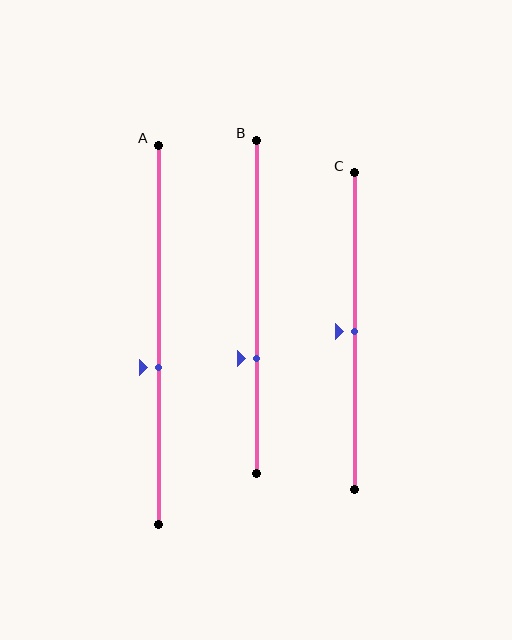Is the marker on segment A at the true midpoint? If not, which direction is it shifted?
No, the marker on segment A is shifted downward by about 9% of the segment length.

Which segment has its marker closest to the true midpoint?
Segment C has its marker closest to the true midpoint.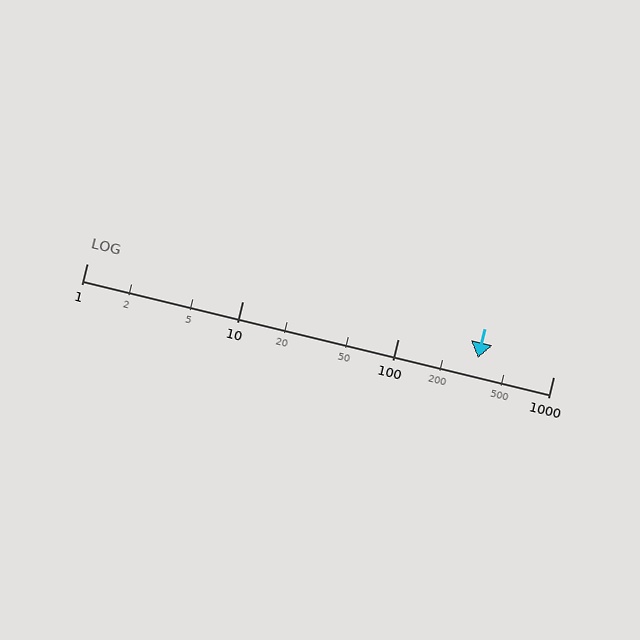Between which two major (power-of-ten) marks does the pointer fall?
The pointer is between 100 and 1000.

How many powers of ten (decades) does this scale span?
The scale spans 3 decades, from 1 to 1000.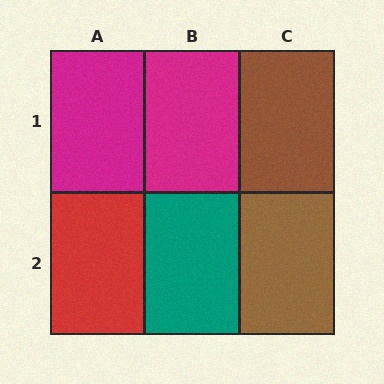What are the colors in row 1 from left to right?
Magenta, magenta, brown.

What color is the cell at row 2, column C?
Brown.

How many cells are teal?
1 cell is teal.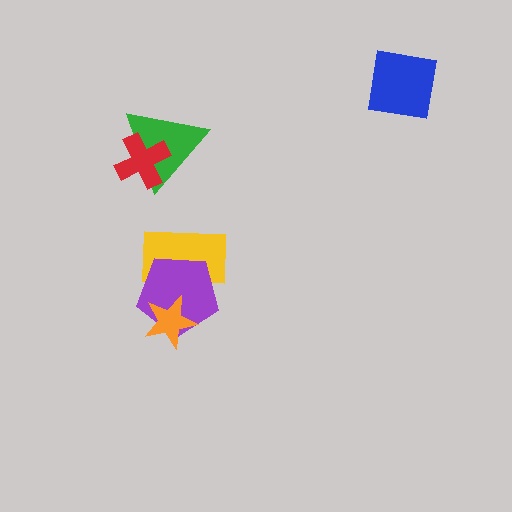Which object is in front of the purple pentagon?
The orange star is in front of the purple pentagon.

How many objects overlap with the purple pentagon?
2 objects overlap with the purple pentagon.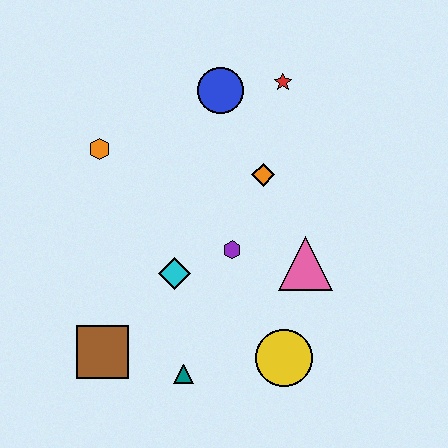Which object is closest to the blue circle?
The red star is closest to the blue circle.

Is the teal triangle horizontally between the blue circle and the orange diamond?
No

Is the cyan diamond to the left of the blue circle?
Yes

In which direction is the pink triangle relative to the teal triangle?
The pink triangle is to the right of the teal triangle.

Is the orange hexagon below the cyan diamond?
No